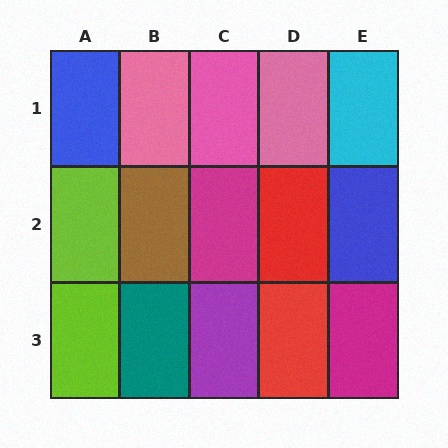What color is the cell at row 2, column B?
Brown.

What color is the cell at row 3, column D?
Red.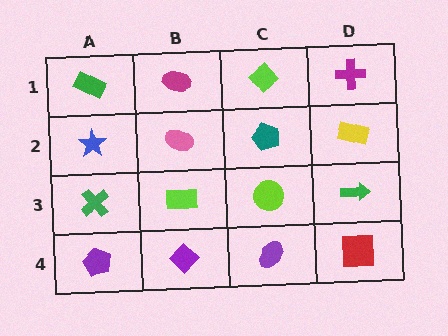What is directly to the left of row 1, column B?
A green rectangle.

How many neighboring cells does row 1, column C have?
3.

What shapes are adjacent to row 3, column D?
A yellow rectangle (row 2, column D), a red square (row 4, column D), a lime circle (row 3, column C).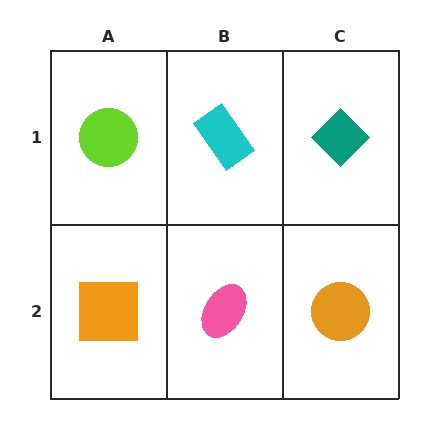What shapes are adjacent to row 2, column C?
A teal diamond (row 1, column C), a pink ellipse (row 2, column B).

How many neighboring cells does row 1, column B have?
3.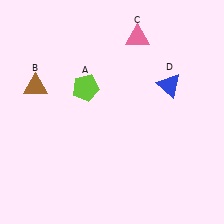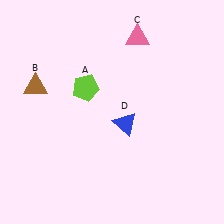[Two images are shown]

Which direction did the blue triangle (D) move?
The blue triangle (D) moved left.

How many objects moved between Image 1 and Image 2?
1 object moved between the two images.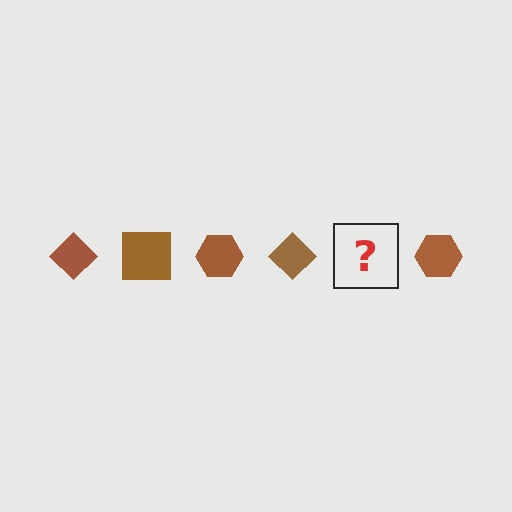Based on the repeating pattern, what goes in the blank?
The blank should be a brown square.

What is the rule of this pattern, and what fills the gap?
The rule is that the pattern cycles through diamond, square, hexagon shapes in brown. The gap should be filled with a brown square.